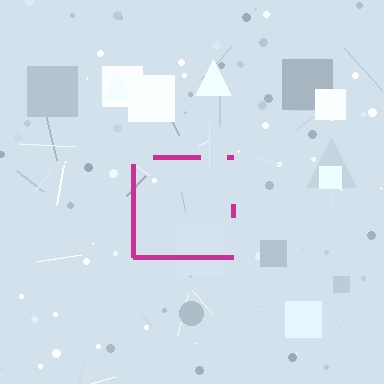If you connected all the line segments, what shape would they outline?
They would outline a square.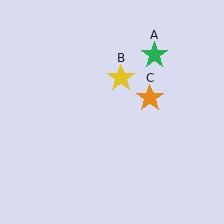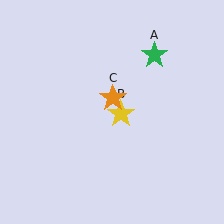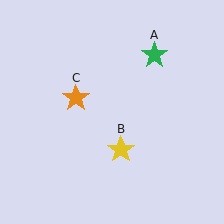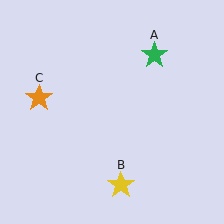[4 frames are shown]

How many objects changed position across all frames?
2 objects changed position: yellow star (object B), orange star (object C).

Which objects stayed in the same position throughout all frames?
Green star (object A) remained stationary.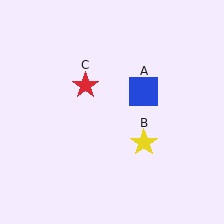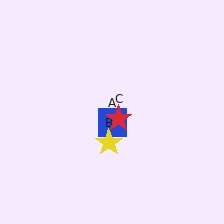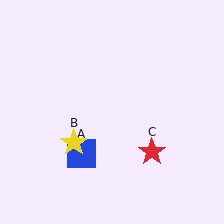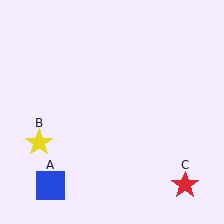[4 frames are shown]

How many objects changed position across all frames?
3 objects changed position: blue square (object A), yellow star (object B), red star (object C).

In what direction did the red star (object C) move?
The red star (object C) moved down and to the right.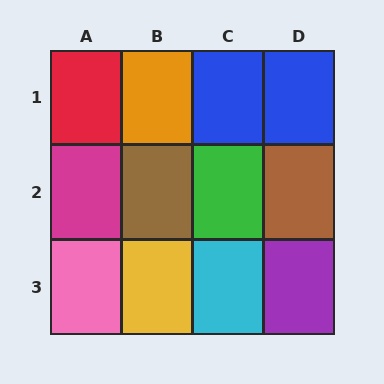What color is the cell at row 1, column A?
Red.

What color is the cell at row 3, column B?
Yellow.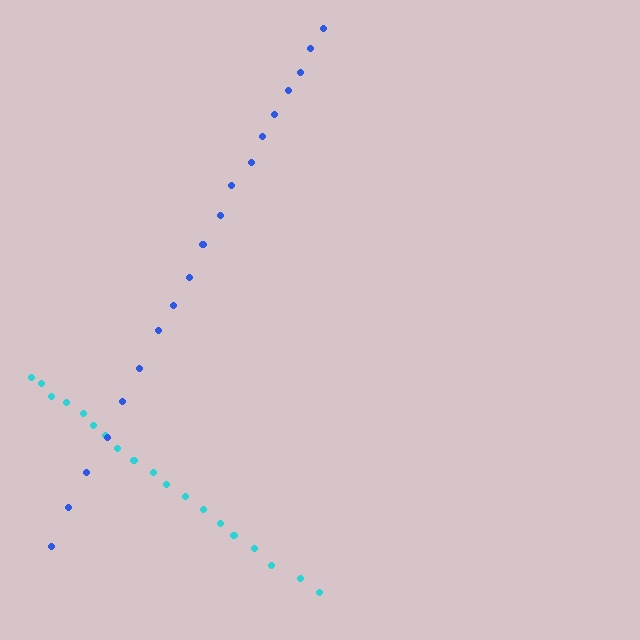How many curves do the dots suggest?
There are 2 distinct paths.